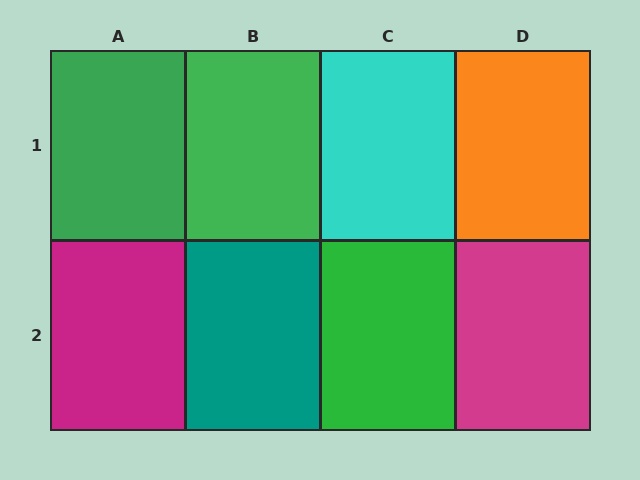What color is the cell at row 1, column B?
Green.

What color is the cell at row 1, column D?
Orange.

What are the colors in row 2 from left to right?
Magenta, teal, green, magenta.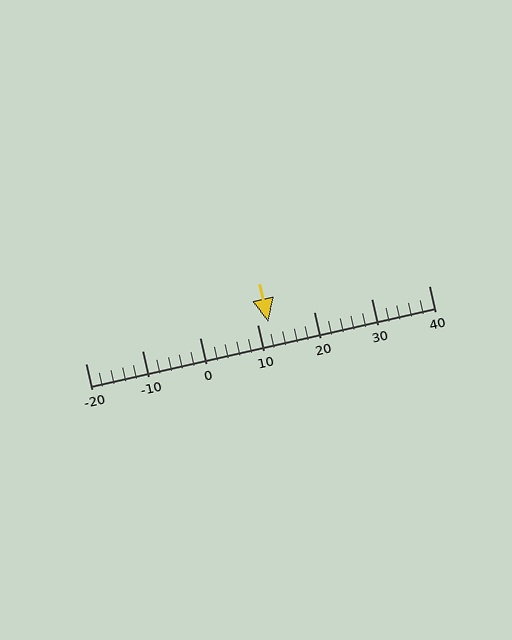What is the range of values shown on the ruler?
The ruler shows values from -20 to 40.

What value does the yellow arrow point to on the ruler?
The yellow arrow points to approximately 12.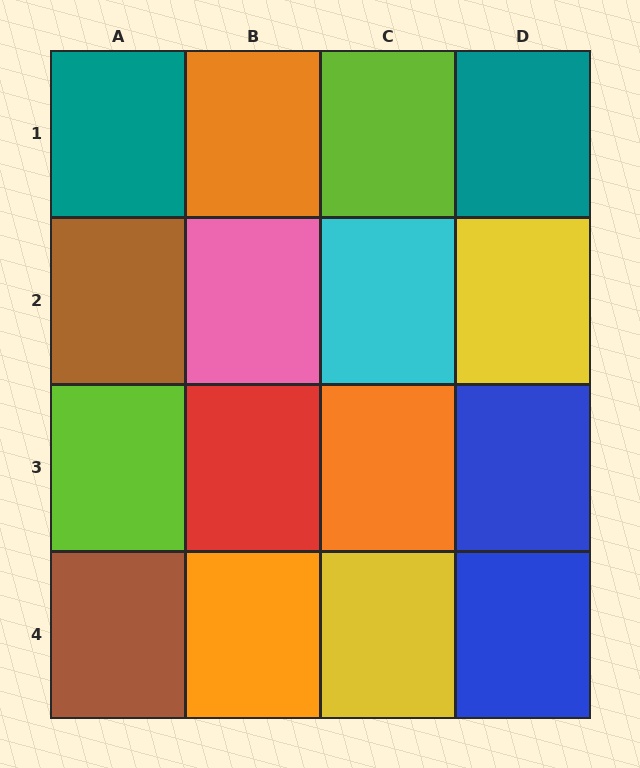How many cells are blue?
2 cells are blue.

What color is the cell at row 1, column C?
Lime.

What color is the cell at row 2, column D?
Yellow.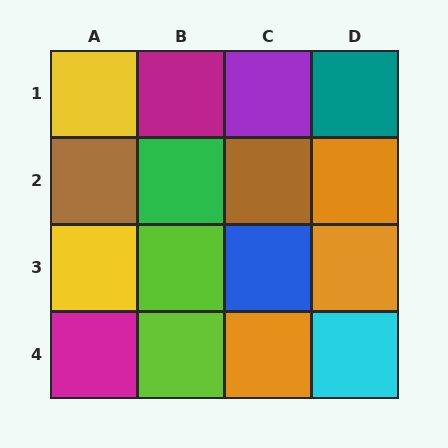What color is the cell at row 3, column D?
Orange.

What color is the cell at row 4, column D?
Cyan.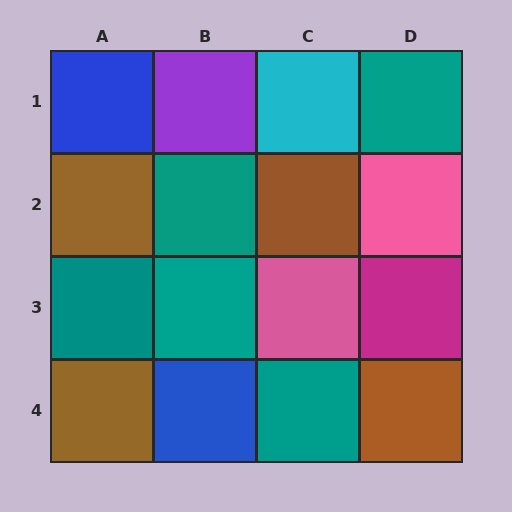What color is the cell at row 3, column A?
Teal.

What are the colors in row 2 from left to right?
Brown, teal, brown, pink.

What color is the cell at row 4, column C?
Teal.